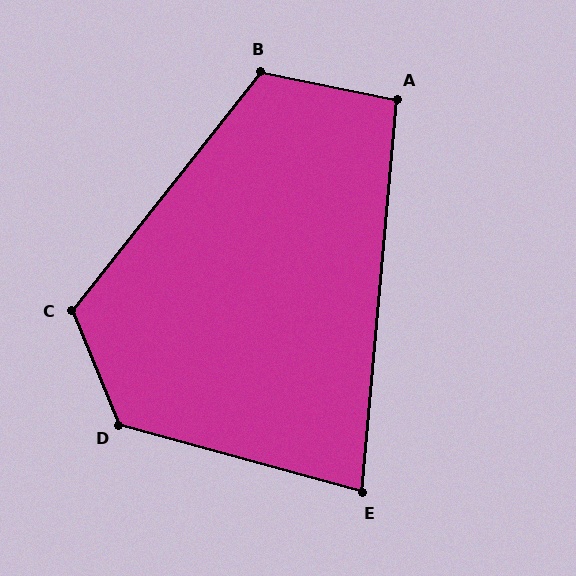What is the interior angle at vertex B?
Approximately 117 degrees (obtuse).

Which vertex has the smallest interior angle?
E, at approximately 80 degrees.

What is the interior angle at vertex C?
Approximately 119 degrees (obtuse).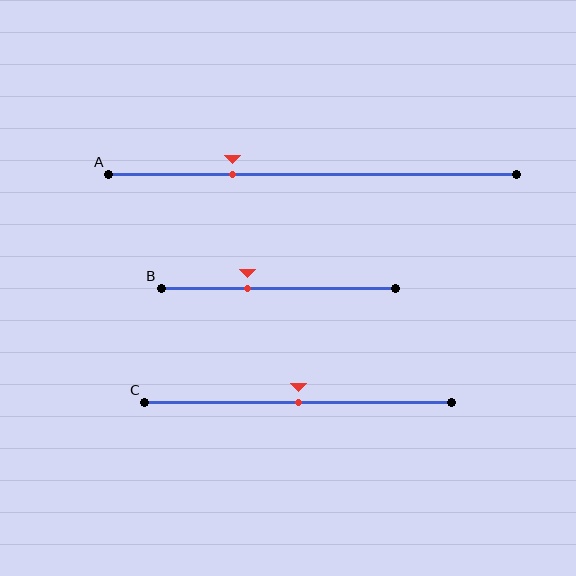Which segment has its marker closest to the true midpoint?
Segment C has its marker closest to the true midpoint.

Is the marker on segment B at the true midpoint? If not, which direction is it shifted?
No, the marker on segment B is shifted to the left by about 13% of the segment length.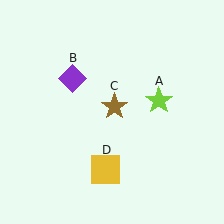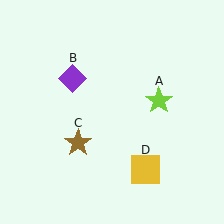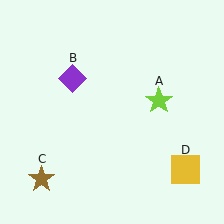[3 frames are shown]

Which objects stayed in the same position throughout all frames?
Lime star (object A) and purple diamond (object B) remained stationary.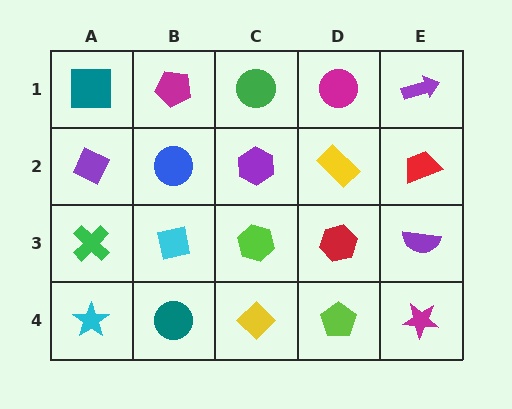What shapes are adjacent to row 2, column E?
A purple arrow (row 1, column E), a purple semicircle (row 3, column E), a yellow rectangle (row 2, column D).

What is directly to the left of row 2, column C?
A blue circle.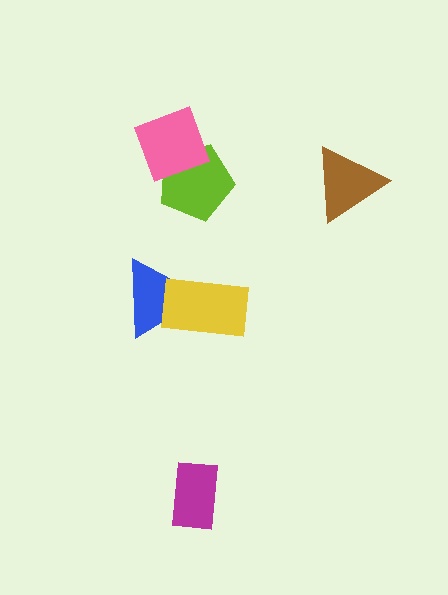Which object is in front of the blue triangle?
The yellow rectangle is in front of the blue triangle.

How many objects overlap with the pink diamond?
1 object overlaps with the pink diamond.